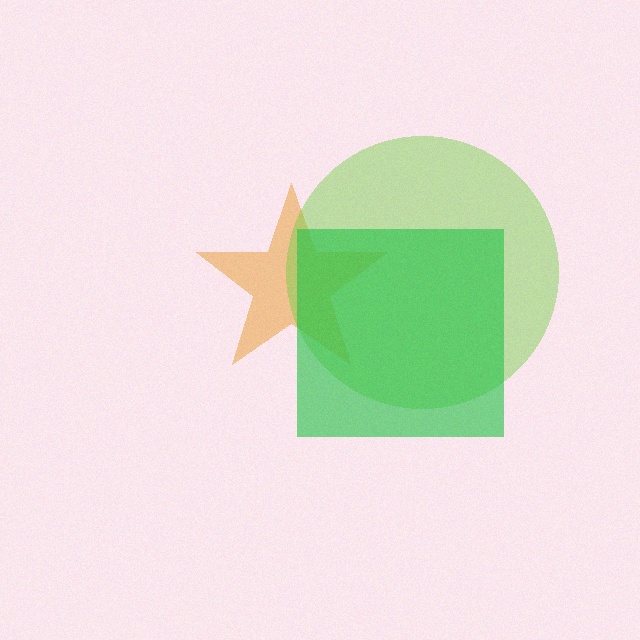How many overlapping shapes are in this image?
There are 3 overlapping shapes in the image.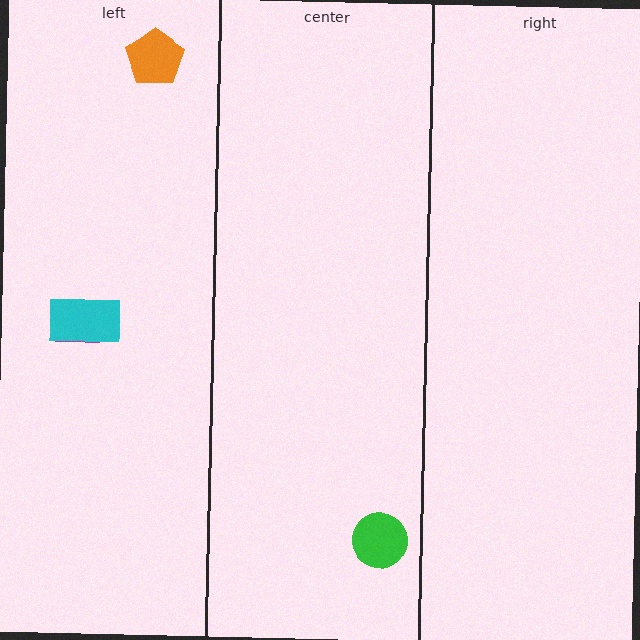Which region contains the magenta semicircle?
The left region.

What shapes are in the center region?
The green circle.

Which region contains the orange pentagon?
The left region.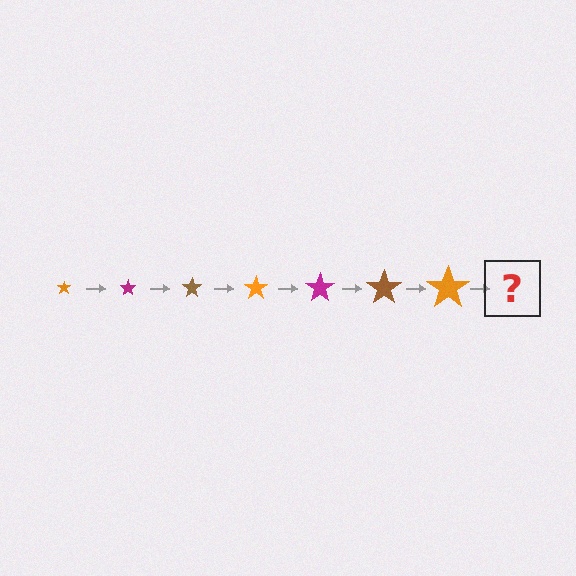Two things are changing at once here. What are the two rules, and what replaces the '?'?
The two rules are that the star grows larger each step and the color cycles through orange, magenta, and brown. The '?' should be a magenta star, larger than the previous one.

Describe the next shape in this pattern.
It should be a magenta star, larger than the previous one.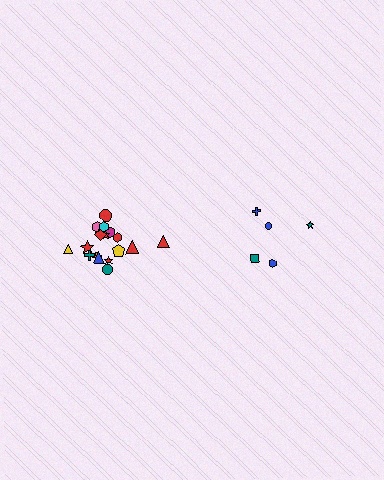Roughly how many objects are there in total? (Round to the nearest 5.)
Roughly 25 objects in total.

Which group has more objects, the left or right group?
The left group.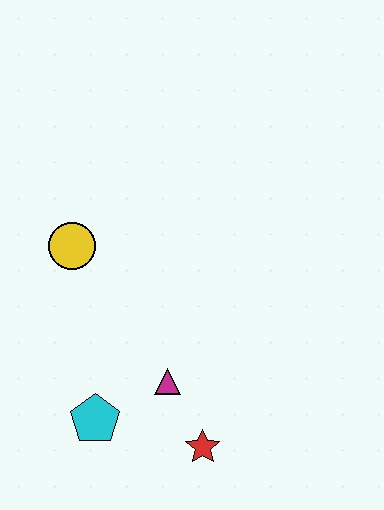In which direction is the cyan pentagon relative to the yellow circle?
The cyan pentagon is below the yellow circle.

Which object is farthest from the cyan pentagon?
The yellow circle is farthest from the cyan pentagon.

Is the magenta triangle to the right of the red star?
No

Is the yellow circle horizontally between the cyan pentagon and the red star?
No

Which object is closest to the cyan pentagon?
The magenta triangle is closest to the cyan pentagon.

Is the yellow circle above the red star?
Yes